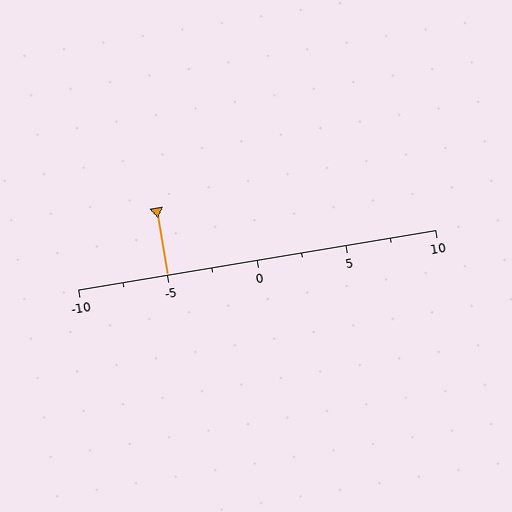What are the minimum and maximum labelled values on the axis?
The axis runs from -10 to 10.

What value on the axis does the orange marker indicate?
The marker indicates approximately -5.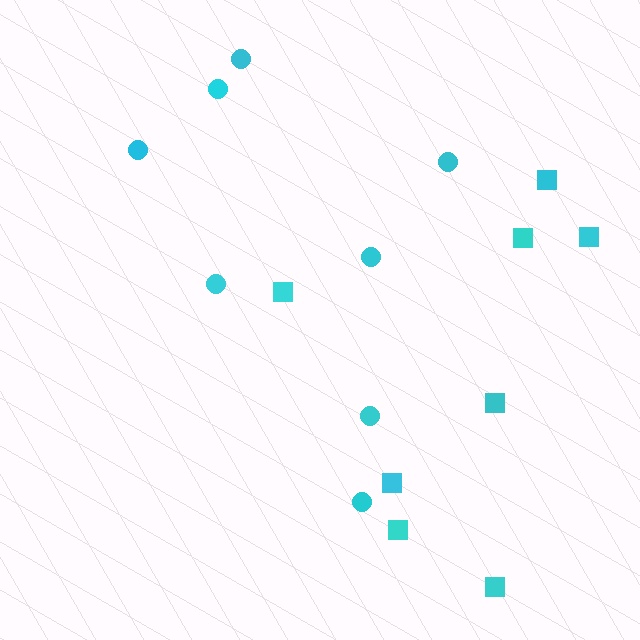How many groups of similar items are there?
There are 2 groups: one group of squares (8) and one group of circles (8).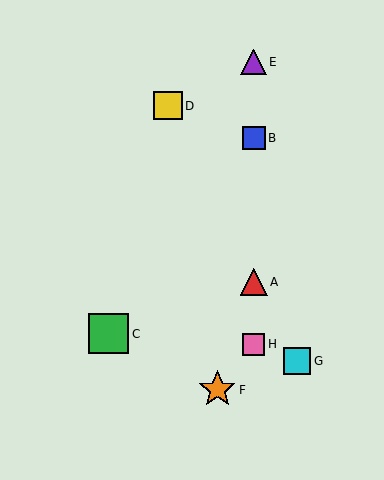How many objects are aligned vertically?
4 objects (A, B, E, H) are aligned vertically.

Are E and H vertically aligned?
Yes, both are at x≈254.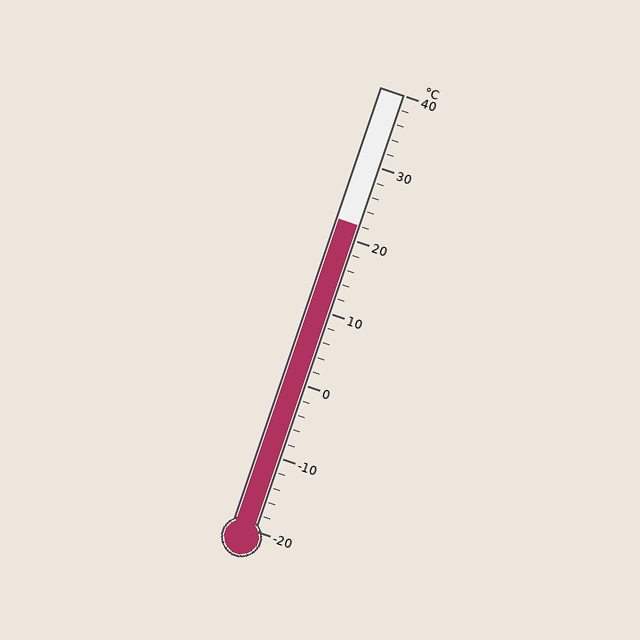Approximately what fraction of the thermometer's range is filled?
The thermometer is filled to approximately 70% of its range.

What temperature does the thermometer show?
The thermometer shows approximately 22°C.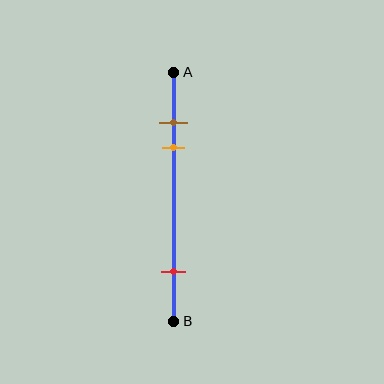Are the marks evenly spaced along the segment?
No, the marks are not evenly spaced.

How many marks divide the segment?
There are 3 marks dividing the segment.